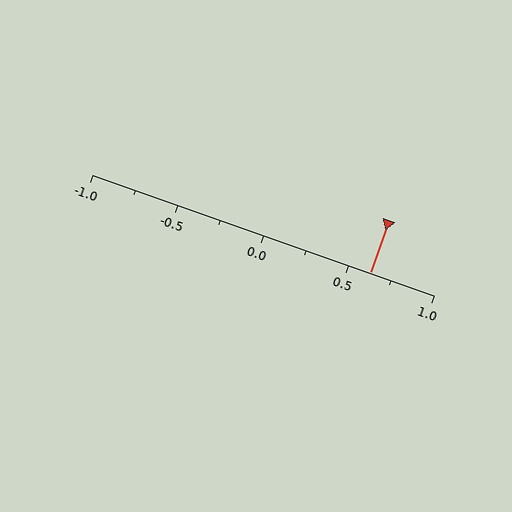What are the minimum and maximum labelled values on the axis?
The axis runs from -1.0 to 1.0.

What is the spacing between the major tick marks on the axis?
The major ticks are spaced 0.5 apart.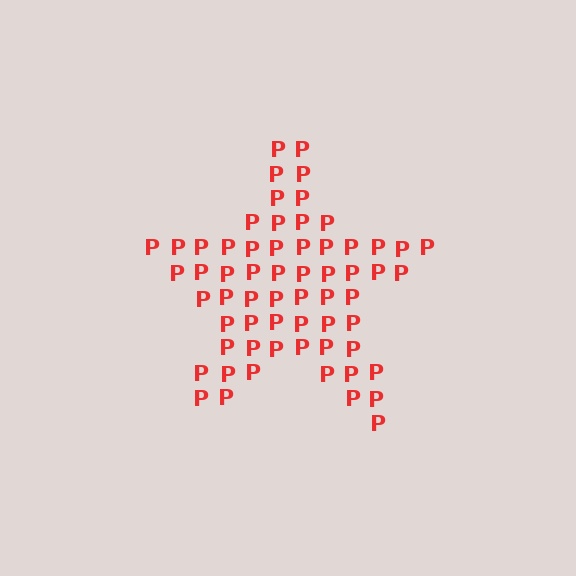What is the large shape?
The large shape is a star.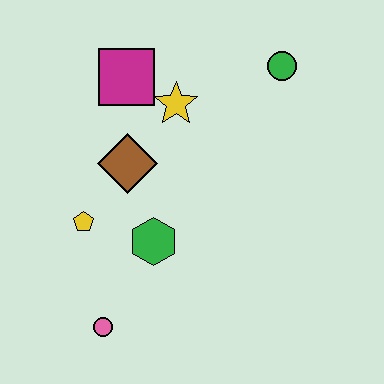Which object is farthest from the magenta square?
The pink circle is farthest from the magenta square.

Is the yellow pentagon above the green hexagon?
Yes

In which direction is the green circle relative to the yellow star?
The green circle is to the right of the yellow star.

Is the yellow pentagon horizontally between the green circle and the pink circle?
No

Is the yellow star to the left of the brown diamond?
No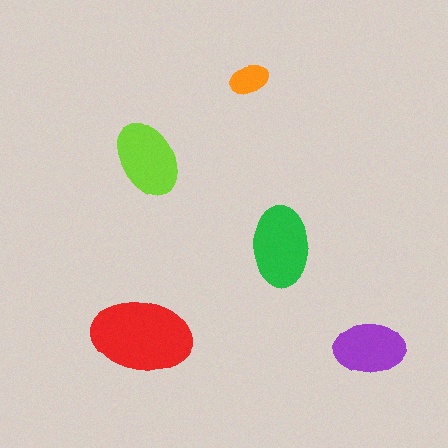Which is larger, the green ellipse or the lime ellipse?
The green one.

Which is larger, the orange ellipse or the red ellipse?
The red one.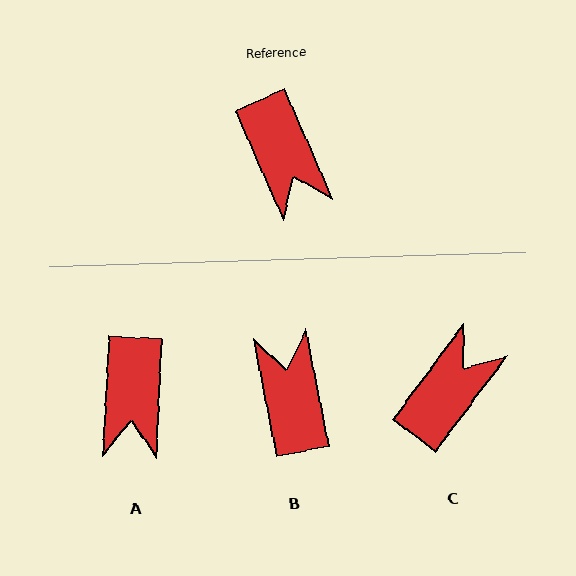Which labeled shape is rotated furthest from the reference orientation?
B, about 168 degrees away.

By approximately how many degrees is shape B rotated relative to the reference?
Approximately 168 degrees counter-clockwise.